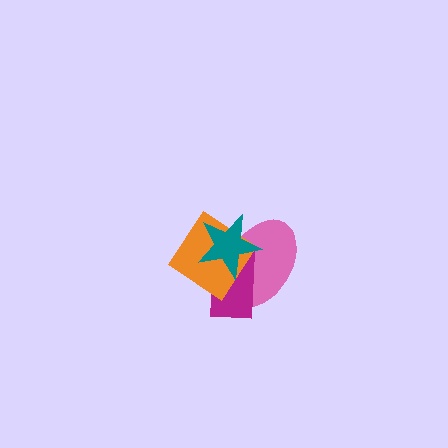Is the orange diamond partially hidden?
Yes, it is partially covered by another shape.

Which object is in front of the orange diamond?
The teal star is in front of the orange diamond.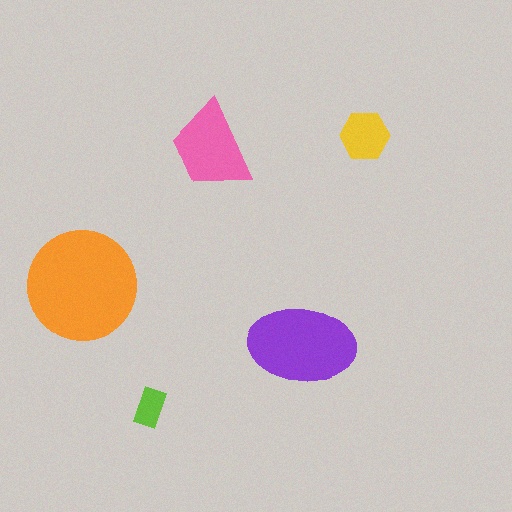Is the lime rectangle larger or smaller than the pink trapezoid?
Smaller.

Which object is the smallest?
The lime rectangle.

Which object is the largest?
The orange circle.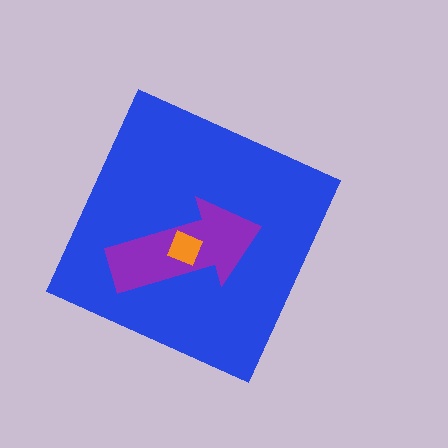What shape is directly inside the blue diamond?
The purple arrow.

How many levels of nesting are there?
3.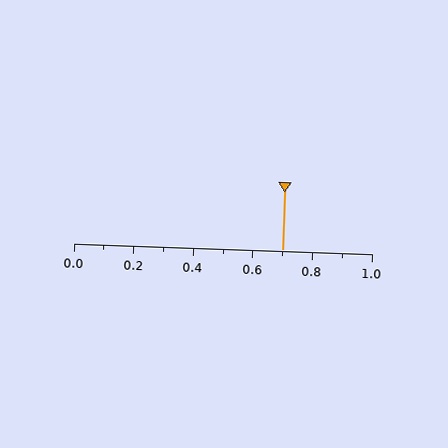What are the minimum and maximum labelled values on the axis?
The axis runs from 0.0 to 1.0.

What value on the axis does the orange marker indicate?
The marker indicates approximately 0.7.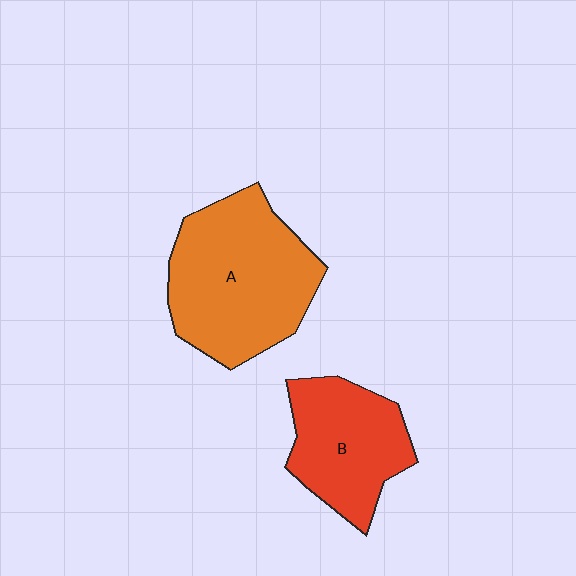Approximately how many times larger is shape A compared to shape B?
Approximately 1.5 times.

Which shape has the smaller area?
Shape B (red).